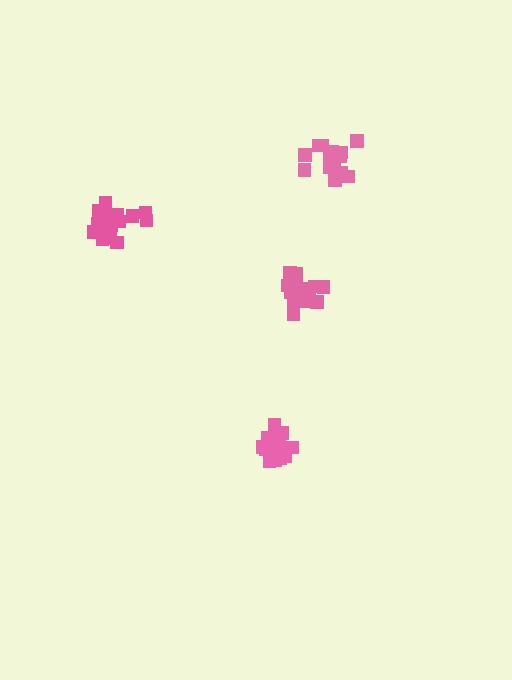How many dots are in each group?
Group 1: 18 dots, Group 2: 18 dots, Group 3: 17 dots, Group 4: 21 dots (74 total).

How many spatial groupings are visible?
There are 4 spatial groupings.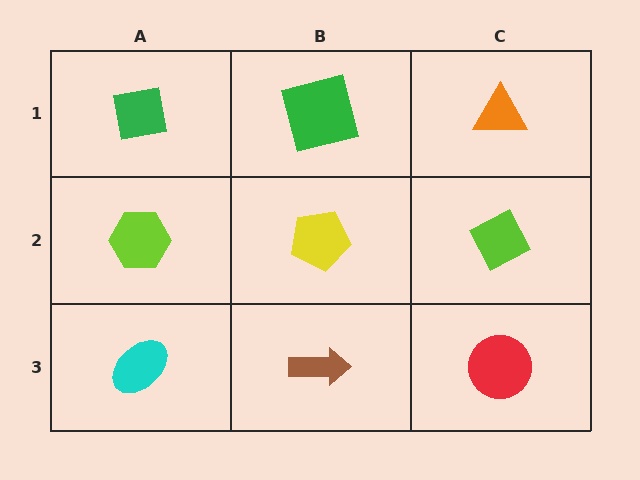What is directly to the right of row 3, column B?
A red circle.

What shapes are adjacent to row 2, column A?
A green square (row 1, column A), a cyan ellipse (row 3, column A), a yellow pentagon (row 2, column B).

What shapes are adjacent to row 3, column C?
A lime diamond (row 2, column C), a brown arrow (row 3, column B).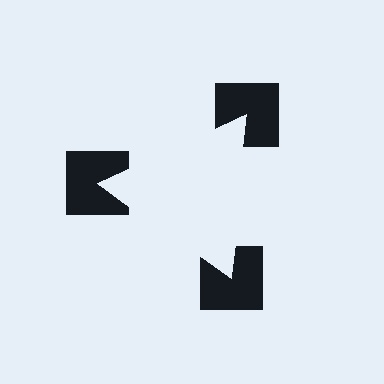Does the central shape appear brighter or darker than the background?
It typically appears slightly brighter than the background, even though no actual brightness change is drawn.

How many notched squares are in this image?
There are 3 — one at each vertex of the illusory triangle.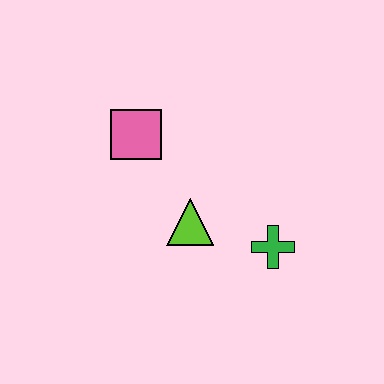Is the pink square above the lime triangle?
Yes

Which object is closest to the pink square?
The lime triangle is closest to the pink square.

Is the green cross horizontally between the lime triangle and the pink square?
No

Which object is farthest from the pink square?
The green cross is farthest from the pink square.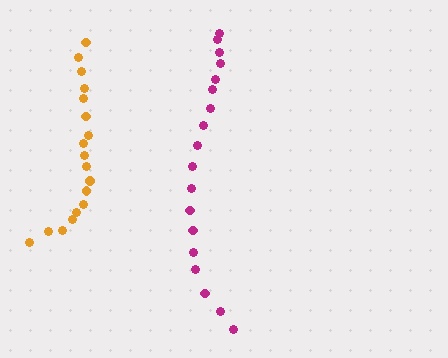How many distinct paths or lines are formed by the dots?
There are 2 distinct paths.